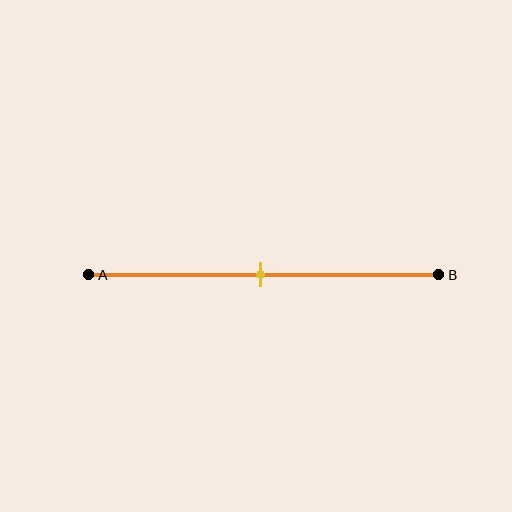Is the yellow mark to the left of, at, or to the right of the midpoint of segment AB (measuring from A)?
The yellow mark is approximately at the midpoint of segment AB.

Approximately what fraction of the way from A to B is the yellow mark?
The yellow mark is approximately 50% of the way from A to B.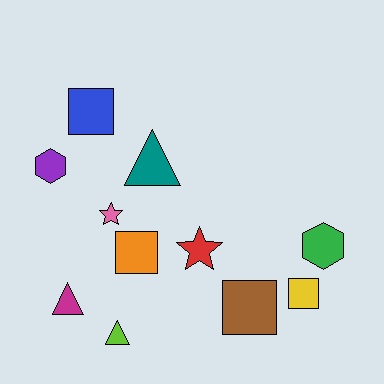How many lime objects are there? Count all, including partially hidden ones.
There is 1 lime object.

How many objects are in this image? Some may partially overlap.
There are 11 objects.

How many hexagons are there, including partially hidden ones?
There are 2 hexagons.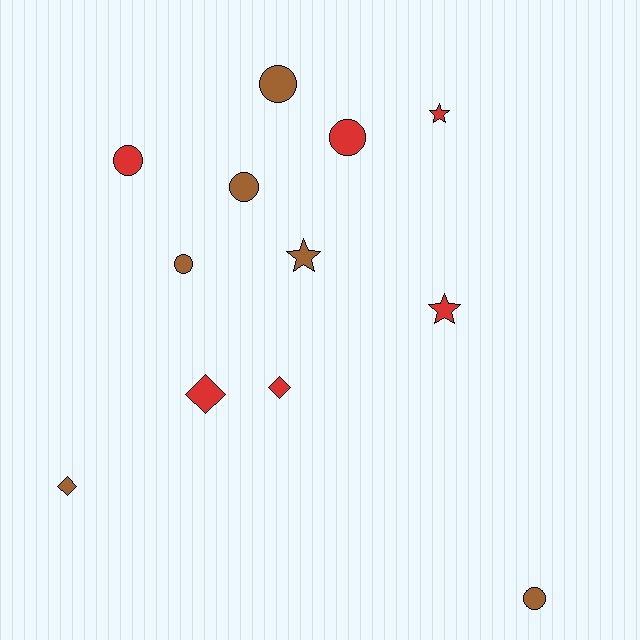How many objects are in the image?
There are 12 objects.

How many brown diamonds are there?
There is 1 brown diamond.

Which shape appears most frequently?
Circle, with 6 objects.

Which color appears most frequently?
Brown, with 6 objects.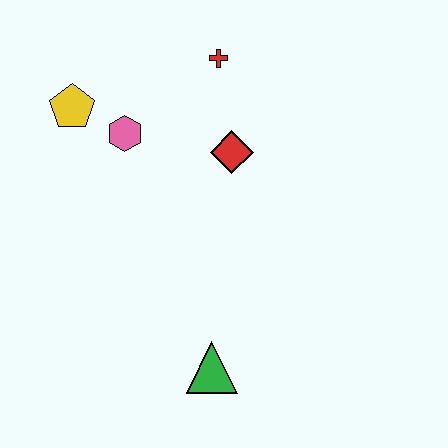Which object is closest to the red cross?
The red diamond is closest to the red cross.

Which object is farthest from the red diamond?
The green triangle is farthest from the red diamond.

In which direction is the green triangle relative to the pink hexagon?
The green triangle is below the pink hexagon.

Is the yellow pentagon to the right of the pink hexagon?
No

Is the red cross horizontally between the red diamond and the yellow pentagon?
Yes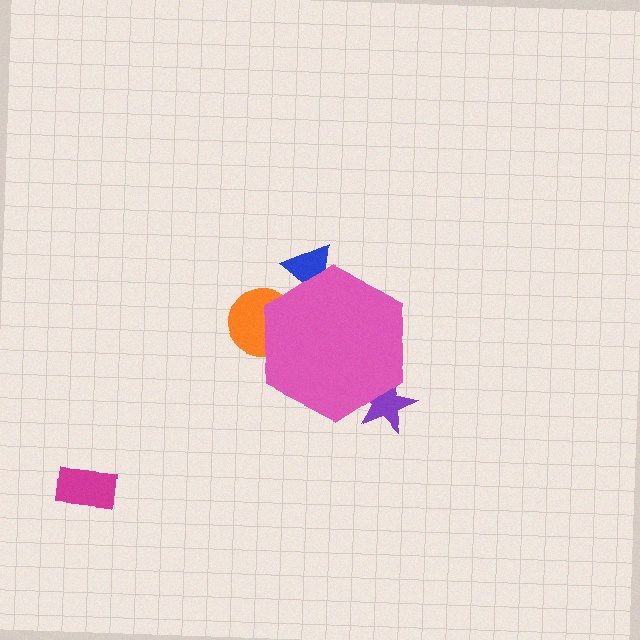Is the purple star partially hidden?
Yes, the purple star is partially hidden behind the pink hexagon.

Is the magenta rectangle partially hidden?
No, the magenta rectangle is fully visible.